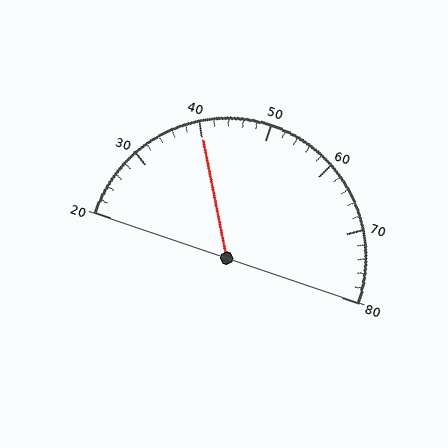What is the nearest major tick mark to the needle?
The nearest major tick mark is 40.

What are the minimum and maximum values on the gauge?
The gauge ranges from 20 to 80.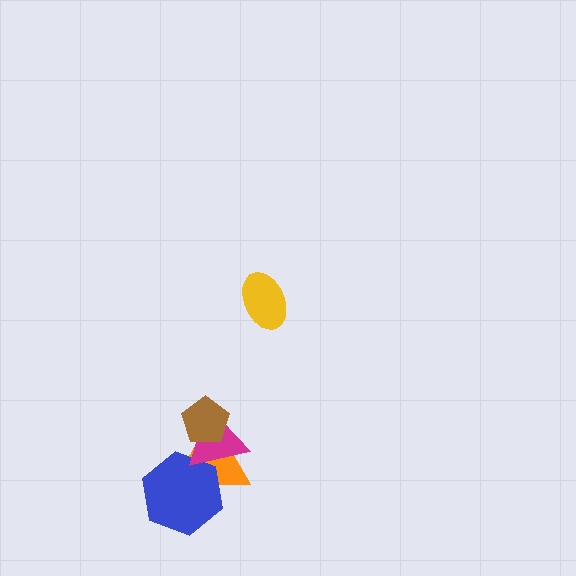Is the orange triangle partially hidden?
Yes, it is partially covered by another shape.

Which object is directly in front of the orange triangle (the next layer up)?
The blue hexagon is directly in front of the orange triangle.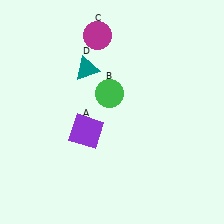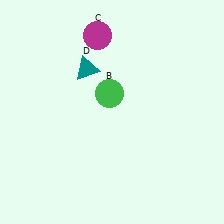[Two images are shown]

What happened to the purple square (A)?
The purple square (A) was removed in Image 2. It was in the bottom-left area of Image 1.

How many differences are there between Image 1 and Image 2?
There is 1 difference between the two images.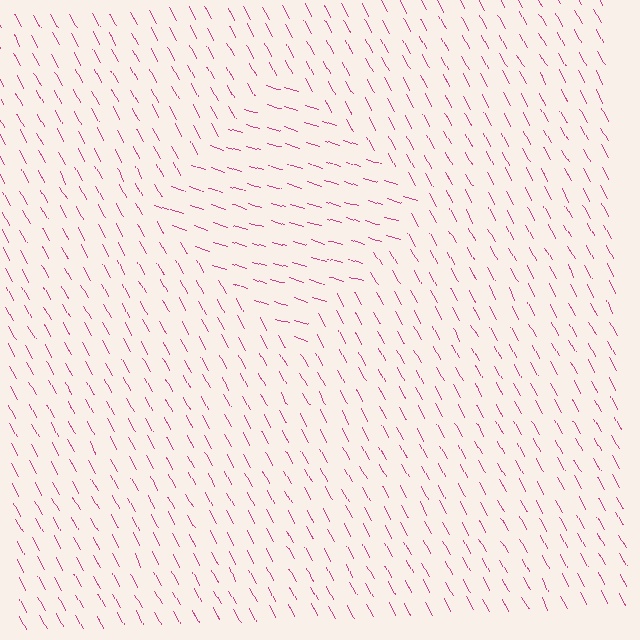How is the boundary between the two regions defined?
The boundary is defined purely by a change in line orientation (approximately 45 degrees difference). All lines are the same color and thickness.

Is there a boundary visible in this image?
Yes, there is a texture boundary formed by a change in line orientation.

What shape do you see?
I see a diamond.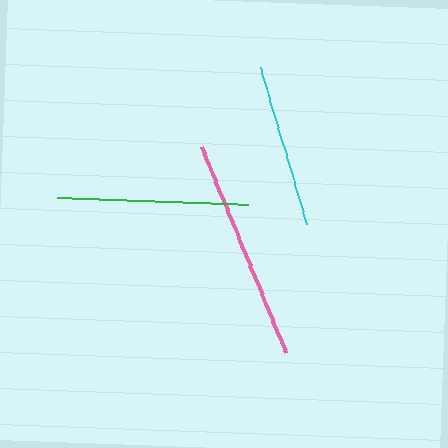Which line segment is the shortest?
The cyan line is the shortest at approximately 163 pixels.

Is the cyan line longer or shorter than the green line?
The green line is longer than the cyan line.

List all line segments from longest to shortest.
From longest to shortest: pink, green, cyan.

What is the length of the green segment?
The green segment is approximately 191 pixels long.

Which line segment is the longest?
The pink line is the longest at approximately 223 pixels.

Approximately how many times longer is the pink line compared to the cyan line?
The pink line is approximately 1.4 times the length of the cyan line.